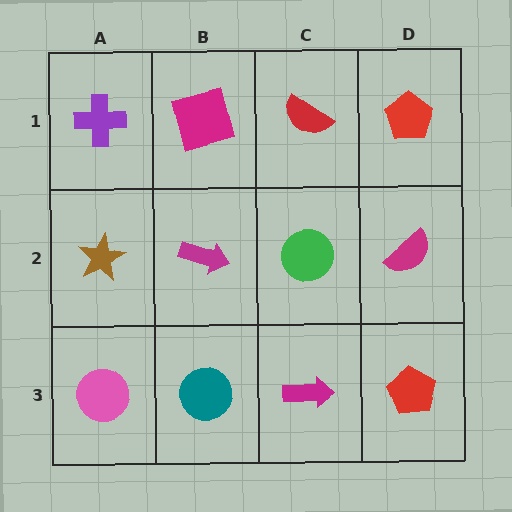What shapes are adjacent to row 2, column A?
A purple cross (row 1, column A), a pink circle (row 3, column A), a magenta arrow (row 2, column B).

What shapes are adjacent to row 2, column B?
A magenta square (row 1, column B), a teal circle (row 3, column B), a brown star (row 2, column A), a green circle (row 2, column C).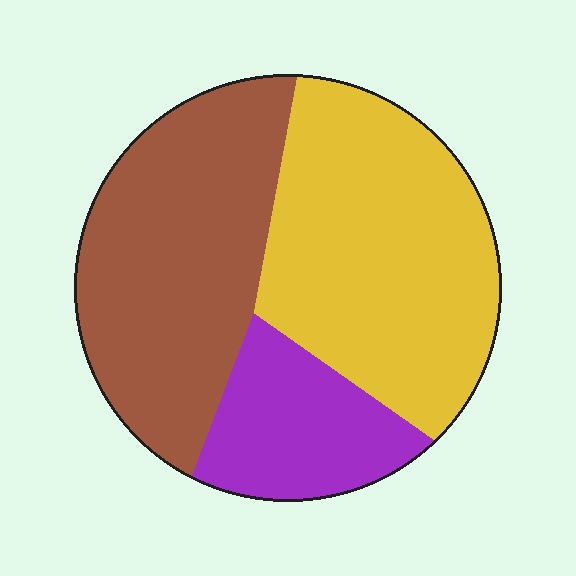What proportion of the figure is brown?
Brown covers around 40% of the figure.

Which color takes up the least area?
Purple, at roughly 20%.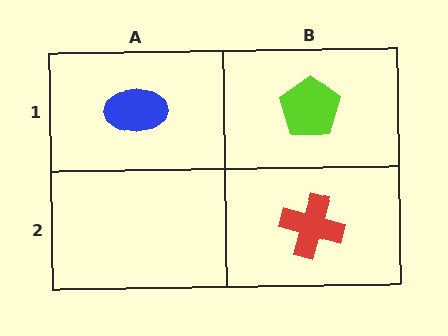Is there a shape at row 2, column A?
No, that cell is empty.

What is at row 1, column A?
A blue ellipse.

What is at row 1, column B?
A lime pentagon.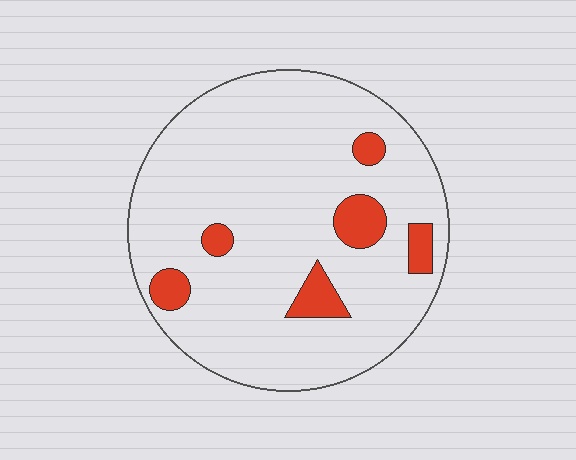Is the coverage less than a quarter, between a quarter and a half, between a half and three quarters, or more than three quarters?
Less than a quarter.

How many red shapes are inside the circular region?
6.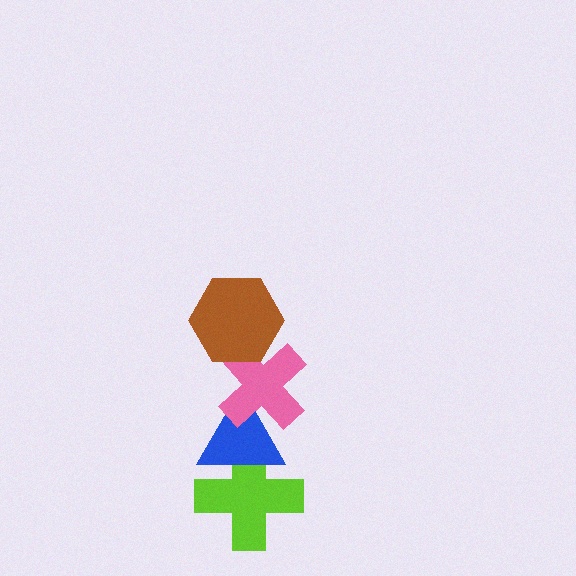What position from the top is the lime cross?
The lime cross is 4th from the top.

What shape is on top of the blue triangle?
The pink cross is on top of the blue triangle.